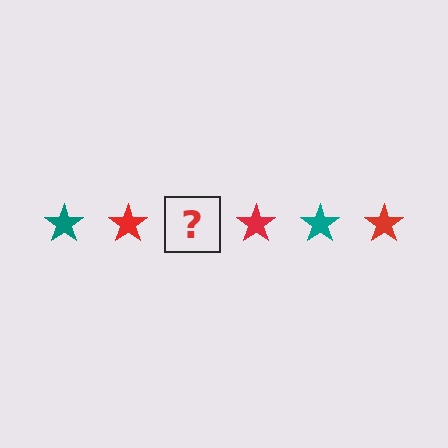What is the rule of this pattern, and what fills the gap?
The rule is that the pattern cycles through teal, red stars. The gap should be filled with a teal star.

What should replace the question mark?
The question mark should be replaced with a teal star.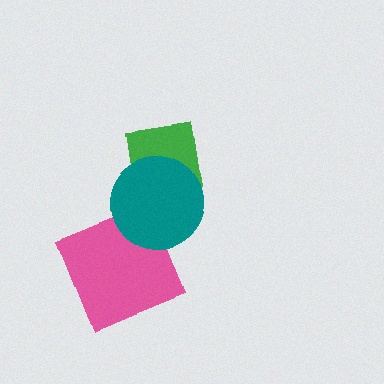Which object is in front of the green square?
The teal circle is in front of the green square.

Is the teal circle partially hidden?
No, no other shape covers it.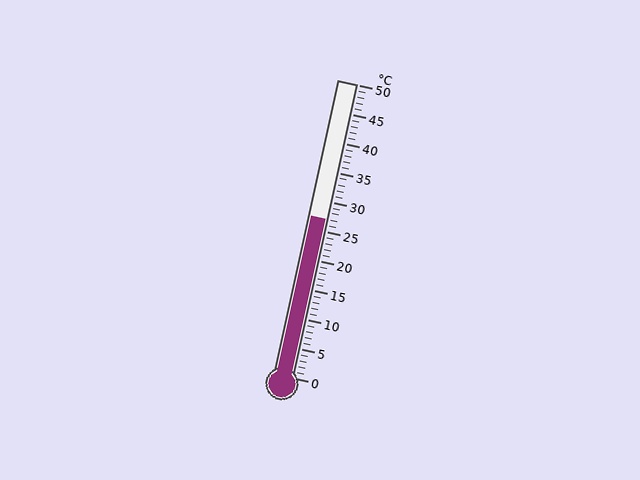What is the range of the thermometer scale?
The thermometer scale ranges from 0°C to 50°C.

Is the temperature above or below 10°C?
The temperature is above 10°C.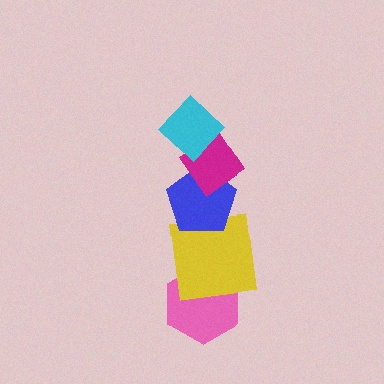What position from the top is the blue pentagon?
The blue pentagon is 3rd from the top.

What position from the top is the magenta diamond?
The magenta diamond is 2nd from the top.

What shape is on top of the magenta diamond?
The cyan diamond is on top of the magenta diamond.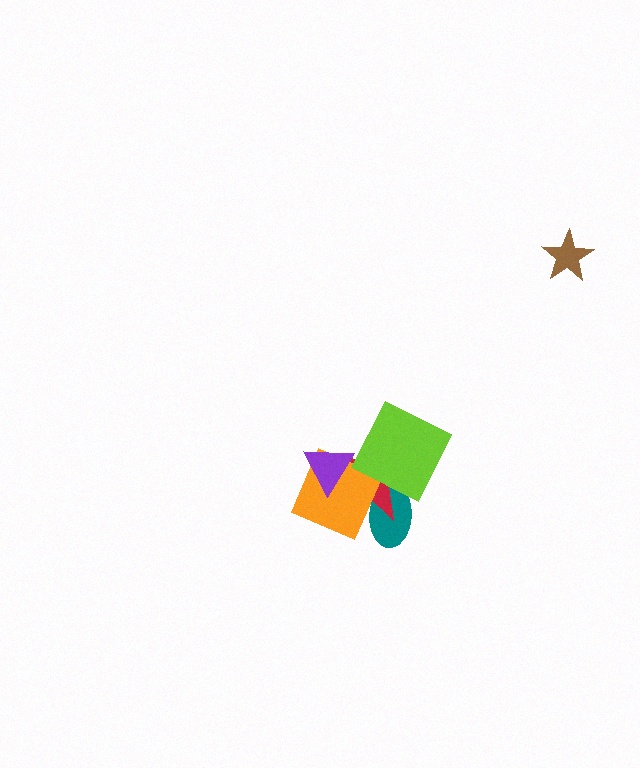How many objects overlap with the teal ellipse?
2 objects overlap with the teal ellipse.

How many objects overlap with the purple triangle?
2 objects overlap with the purple triangle.